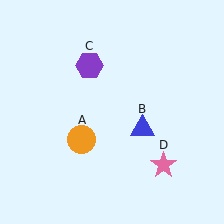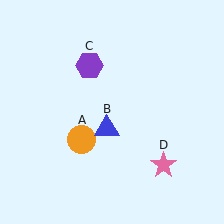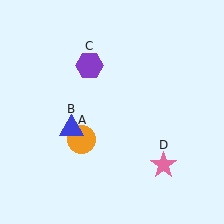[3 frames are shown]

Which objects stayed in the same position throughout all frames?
Orange circle (object A) and purple hexagon (object C) and pink star (object D) remained stationary.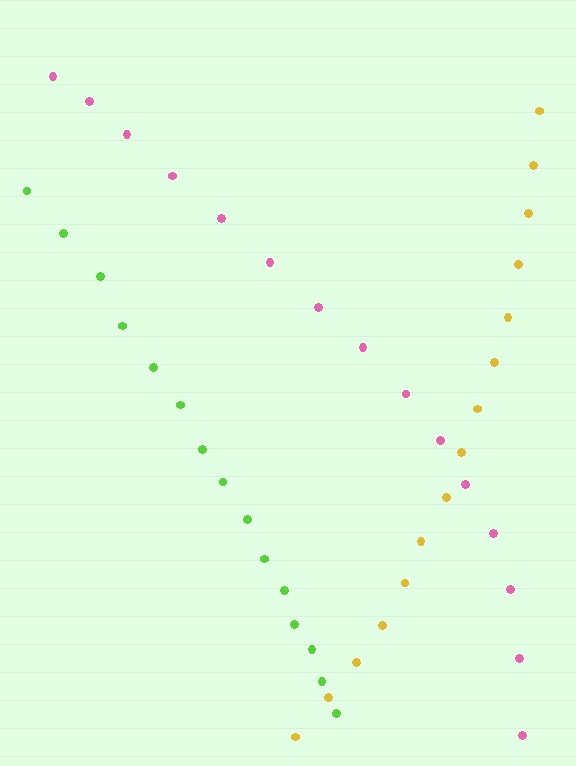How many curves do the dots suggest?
There are 3 distinct paths.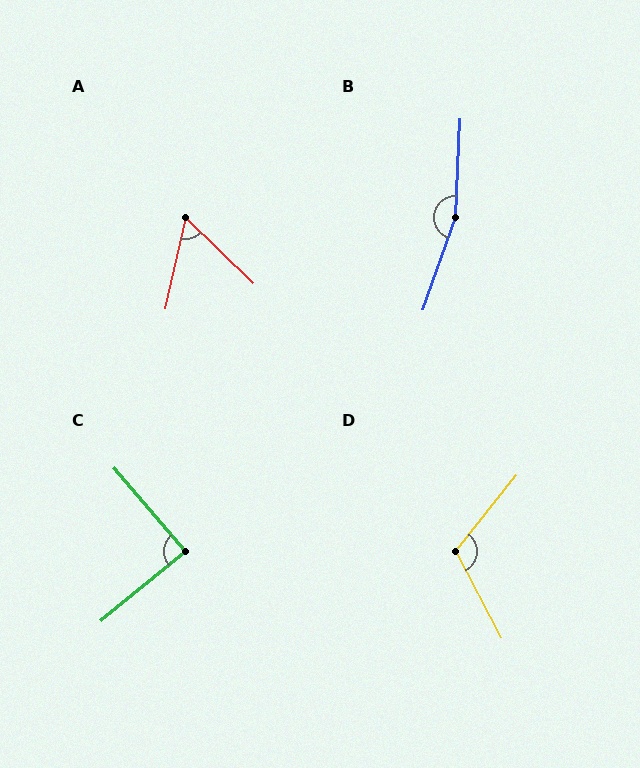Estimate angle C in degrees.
Approximately 89 degrees.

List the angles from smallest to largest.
A (58°), C (89°), D (113°), B (163°).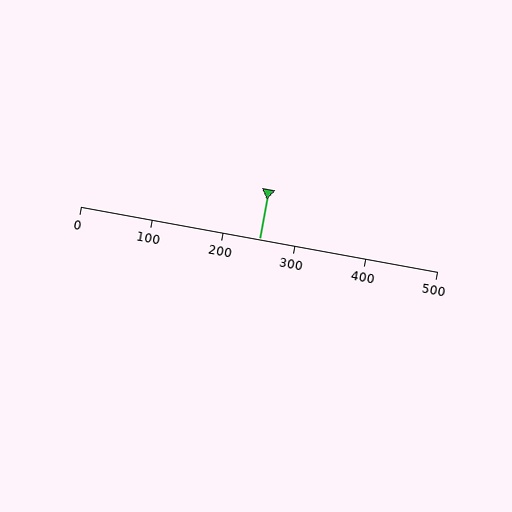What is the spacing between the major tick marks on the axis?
The major ticks are spaced 100 apart.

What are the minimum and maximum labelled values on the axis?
The axis runs from 0 to 500.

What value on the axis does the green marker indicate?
The marker indicates approximately 250.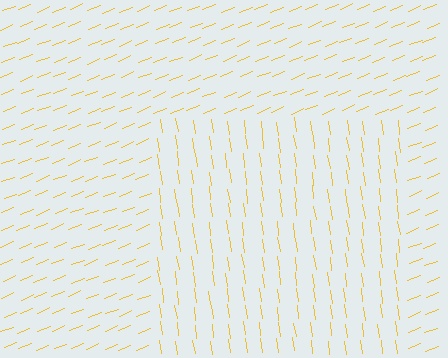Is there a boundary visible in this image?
Yes, there is a texture boundary formed by a change in line orientation.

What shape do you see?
I see a rectangle.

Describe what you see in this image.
The image is filled with small yellow line segments. A rectangle region in the image has lines oriented differently from the surrounding lines, creating a visible texture boundary.